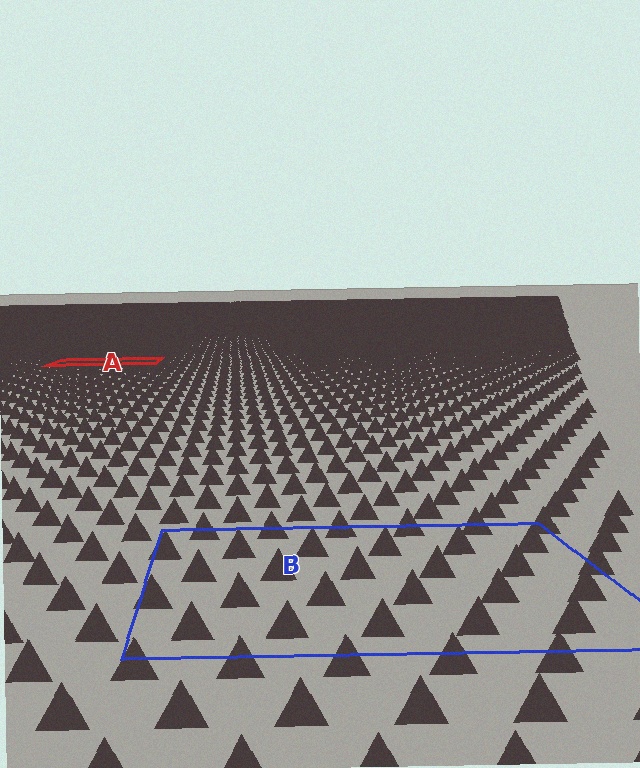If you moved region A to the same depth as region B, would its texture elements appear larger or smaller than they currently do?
They would appear larger. At a closer depth, the same texture elements are projected at a bigger on-screen size.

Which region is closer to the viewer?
Region B is closer. The texture elements there are larger and more spread out.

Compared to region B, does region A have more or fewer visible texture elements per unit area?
Region A has more texture elements per unit area — they are packed more densely because it is farther away.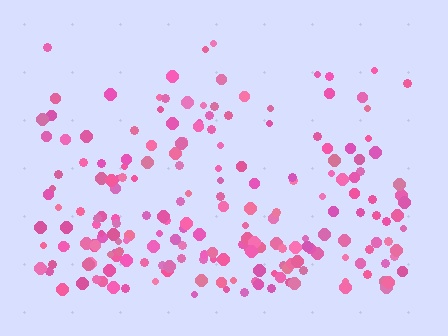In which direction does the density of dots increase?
From top to bottom, with the bottom side densest.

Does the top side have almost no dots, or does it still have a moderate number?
Still a moderate number, just noticeably fewer than the bottom.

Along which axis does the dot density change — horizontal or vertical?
Vertical.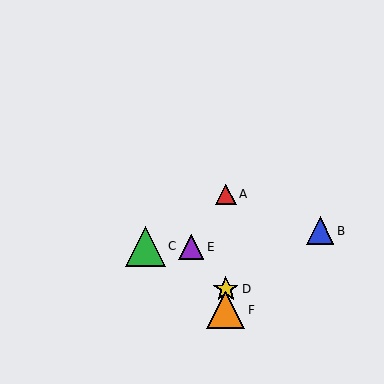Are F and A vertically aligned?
Yes, both are at x≈226.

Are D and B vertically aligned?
No, D is at x≈226 and B is at x≈320.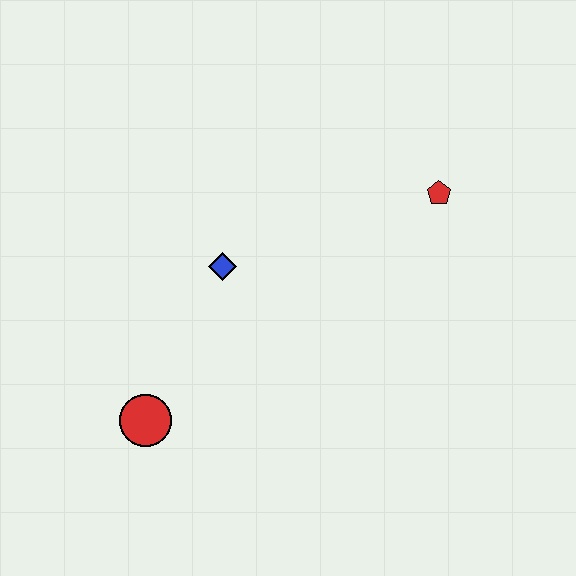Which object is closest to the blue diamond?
The red circle is closest to the blue diamond.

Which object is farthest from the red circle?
The red pentagon is farthest from the red circle.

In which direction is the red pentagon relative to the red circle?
The red pentagon is to the right of the red circle.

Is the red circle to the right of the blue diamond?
No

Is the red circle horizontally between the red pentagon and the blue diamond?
No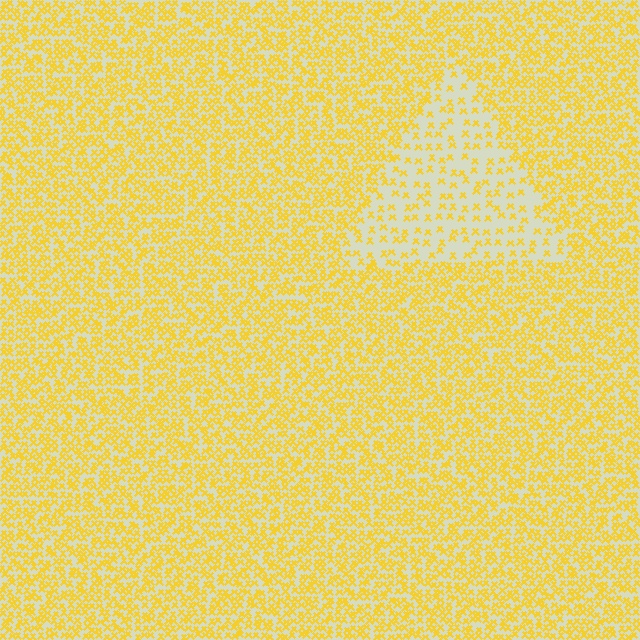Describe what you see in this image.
The image contains small yellow elements arranged at two different densities. A triangle-shaped region is visible where the elements are less densely packed than the surrounding area.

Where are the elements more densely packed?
The elements are more densely packed outside the triangle boundary.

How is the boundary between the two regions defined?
The boundary is defined by a change in element density (approximately 2.5x ratio). All elements are the same color, size, and shape.